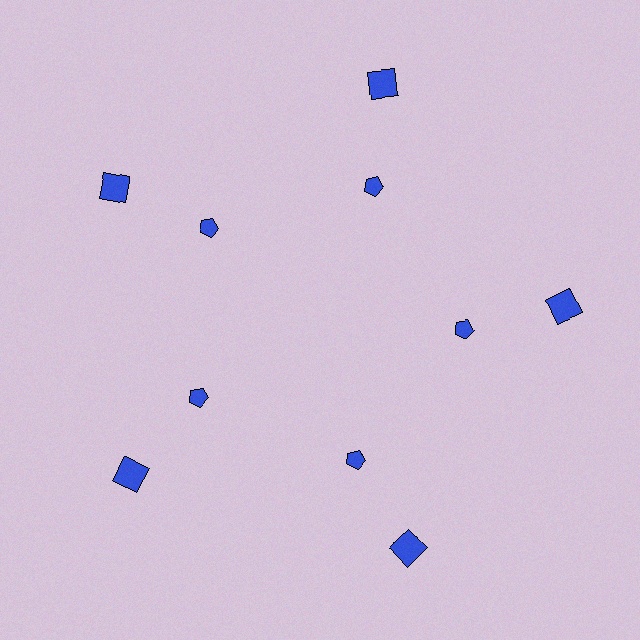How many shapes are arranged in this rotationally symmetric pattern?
There are 10 shapes, arranged in 5 groups of 2.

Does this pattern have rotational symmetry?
Yes, this pattern has 5-fold rotational symmetry. It looks the same after rotating 72 degrees around the center.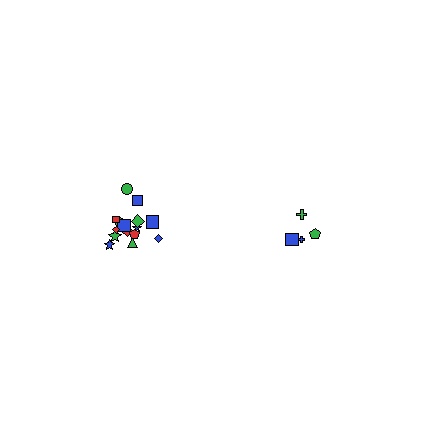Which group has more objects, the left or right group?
The left group.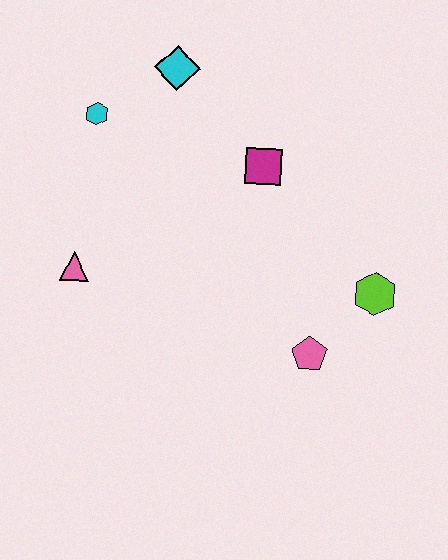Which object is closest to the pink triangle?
The cyan hexagon is closest to the pink triangle.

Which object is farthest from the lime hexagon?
The cyan hexagon is farthest from the lime hexagon.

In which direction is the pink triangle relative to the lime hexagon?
The pink triangle is to the left of the lime hexagon.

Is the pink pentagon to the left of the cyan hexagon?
No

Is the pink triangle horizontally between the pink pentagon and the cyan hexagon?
No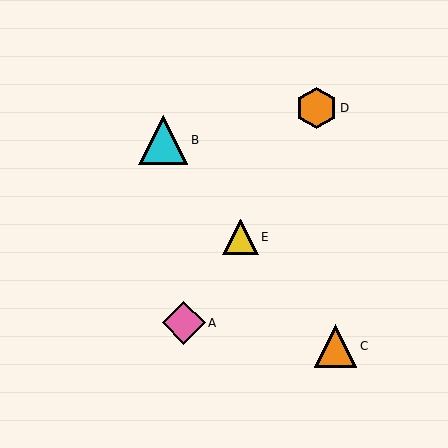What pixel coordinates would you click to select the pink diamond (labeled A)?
Click at (184, 323) to select the pink diamond A.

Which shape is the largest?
The cyan triangle (labeled B) is the largest.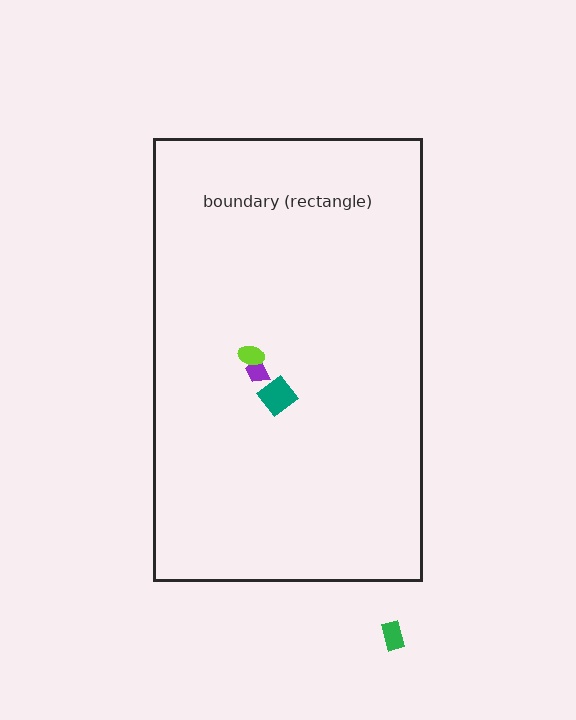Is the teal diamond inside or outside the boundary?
Inside.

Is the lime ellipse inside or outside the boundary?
Inside.